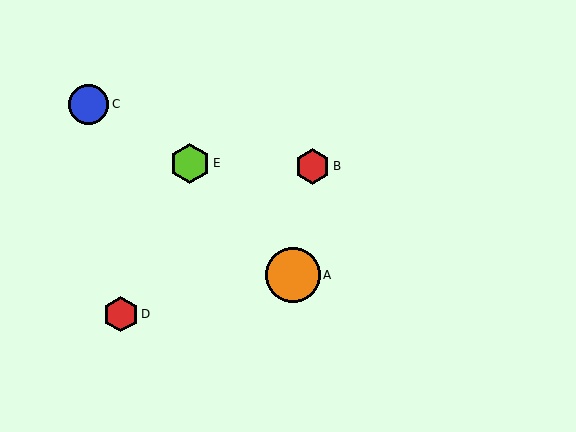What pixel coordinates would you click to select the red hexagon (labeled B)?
Click at (313, 166) to select the red hexagon B.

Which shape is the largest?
The orange circle (labeled A) is the largest.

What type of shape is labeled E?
Shape E is a lime hexagon.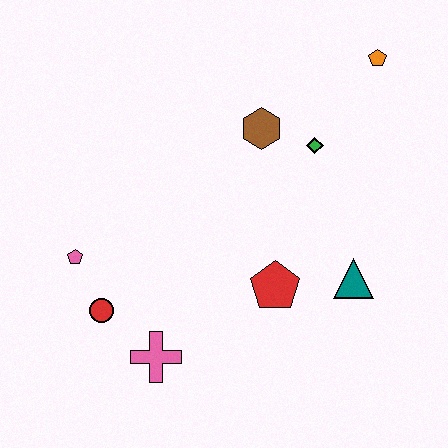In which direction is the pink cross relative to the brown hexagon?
The pink cross is below the brown hexagon.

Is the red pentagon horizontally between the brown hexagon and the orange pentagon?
Yes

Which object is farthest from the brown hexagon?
The pink cross is farthest from the brown hexagon.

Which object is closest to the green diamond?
The brown hexagon is closest to the green diamond.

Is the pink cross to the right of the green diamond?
No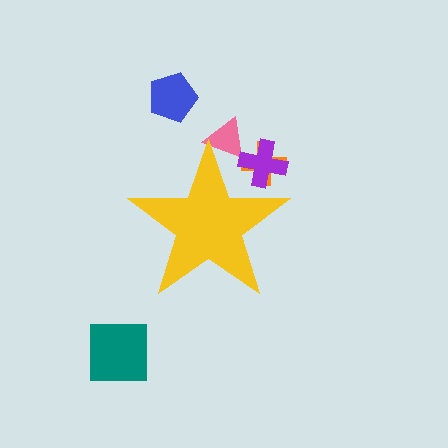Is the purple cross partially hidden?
Yes, the purple cross is partially hidden behind the yellow star.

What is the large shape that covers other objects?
A yellow star.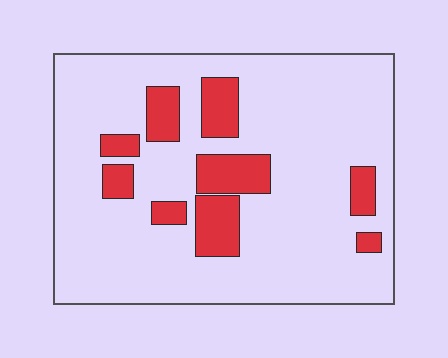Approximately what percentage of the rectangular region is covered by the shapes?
Approximately 15%.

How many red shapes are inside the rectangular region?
9.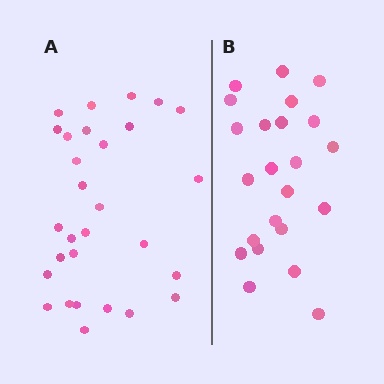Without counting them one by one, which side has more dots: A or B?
Region A (the left region) has more dots.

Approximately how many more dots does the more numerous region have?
Region A has about 6 more dots than region B.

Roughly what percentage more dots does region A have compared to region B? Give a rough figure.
About 25% more.